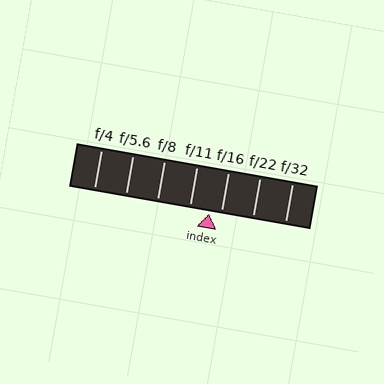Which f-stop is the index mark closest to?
The index mark is closest to f/16.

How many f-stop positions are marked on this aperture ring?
There are 7 f-stop positions marked.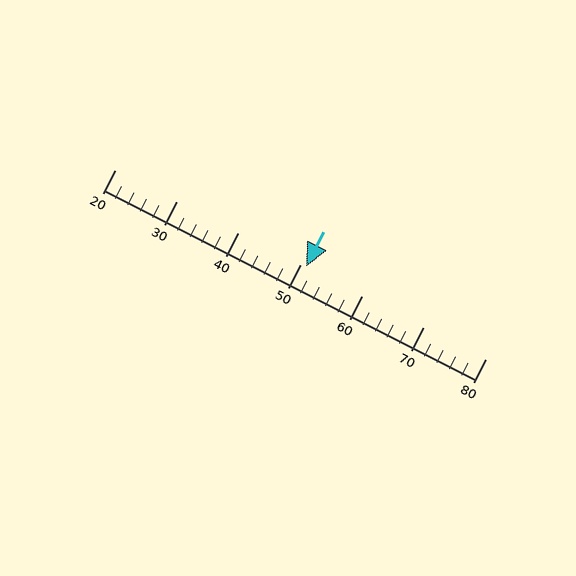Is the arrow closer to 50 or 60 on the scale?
The arrow is closer to 50.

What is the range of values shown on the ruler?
The ruler shows values from 20 to 80.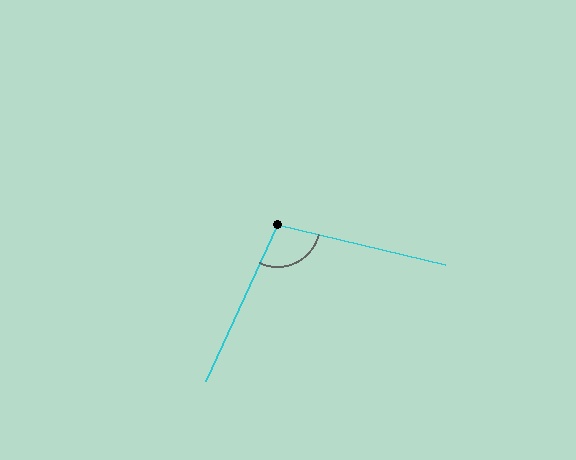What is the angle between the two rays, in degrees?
Approximately 101 degrees.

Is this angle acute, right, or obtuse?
It is obtuse.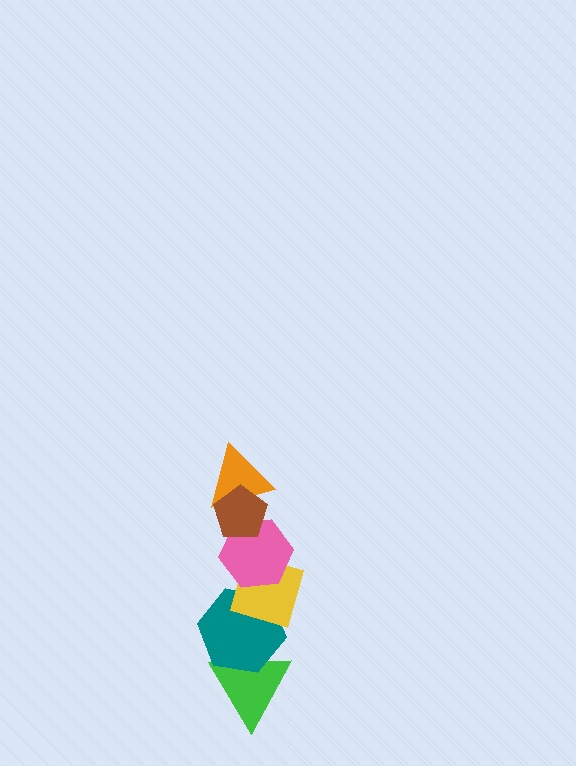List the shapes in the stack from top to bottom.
From top to bottom: the brown pentagon, the orange triangle, the pink hexagon, the yellow diamond, the teal hexagon, the green triangle.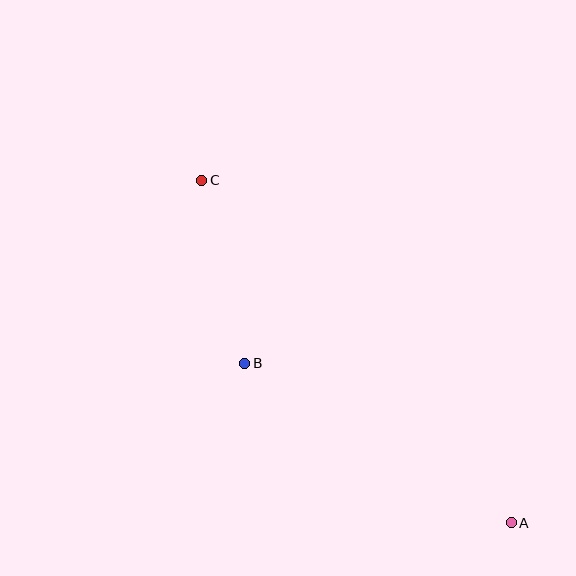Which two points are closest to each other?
Points B and C are closest to each other.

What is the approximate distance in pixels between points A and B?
The distance between A and B is approximately 311 pixels.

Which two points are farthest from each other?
Points A and C are farthest from each other.